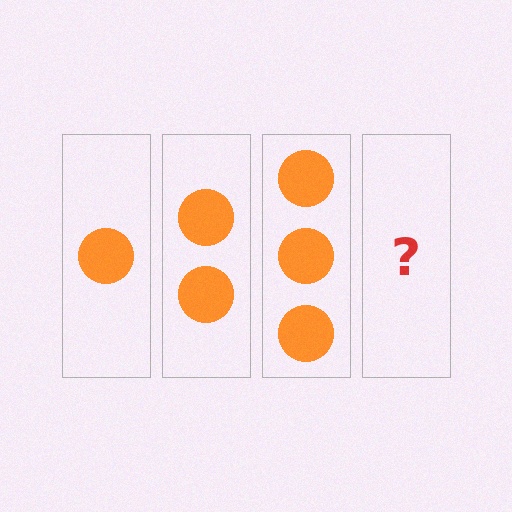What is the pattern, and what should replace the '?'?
The pattern is that each step adds one more circle. The '?' should be 4 circles.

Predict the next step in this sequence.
The next step is 4 circles.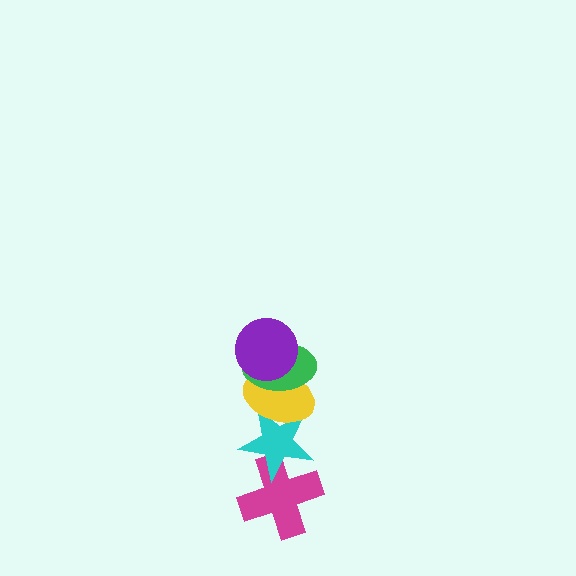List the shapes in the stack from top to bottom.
From top to bottom: the purple circle, the green ellipse, the yellow ellipse, the cyan star, the magenta cross.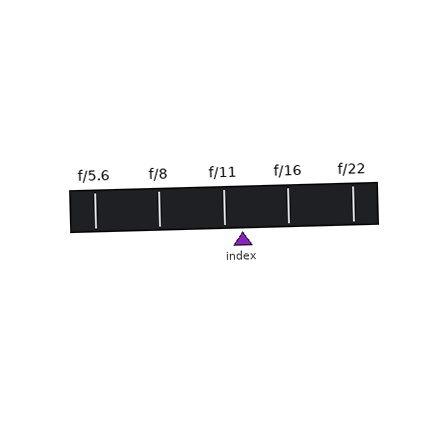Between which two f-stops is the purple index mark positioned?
The index mark is between f/11 and f/16.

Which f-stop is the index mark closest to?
The index mark is closest to f/11.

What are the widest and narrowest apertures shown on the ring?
The widest aperture shown is f/5.6 and the narrowest is f/22.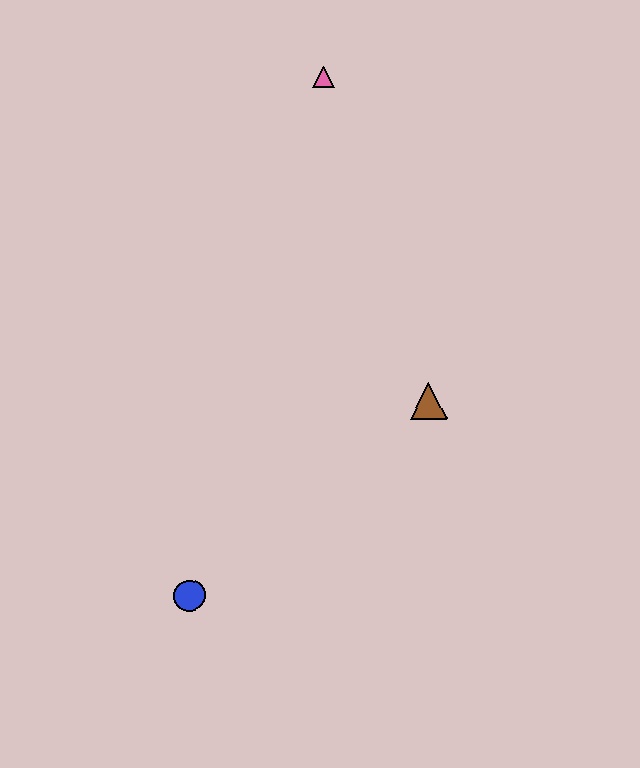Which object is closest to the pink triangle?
The brown triangle is closest to the pink triangle.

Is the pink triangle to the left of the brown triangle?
Yes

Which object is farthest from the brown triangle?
The pink triangle is farthest from the brown triangle.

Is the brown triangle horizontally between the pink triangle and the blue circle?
No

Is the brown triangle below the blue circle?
No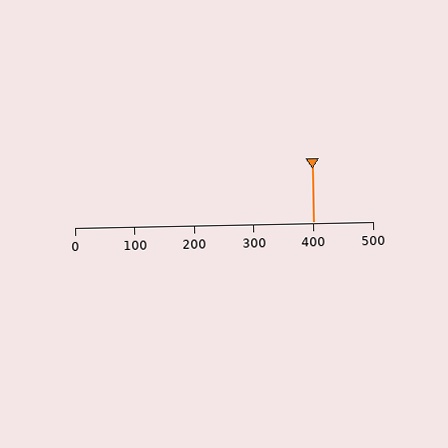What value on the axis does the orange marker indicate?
The marker indicates approximately 400.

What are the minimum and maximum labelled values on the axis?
The axis runs from 0 to 500.